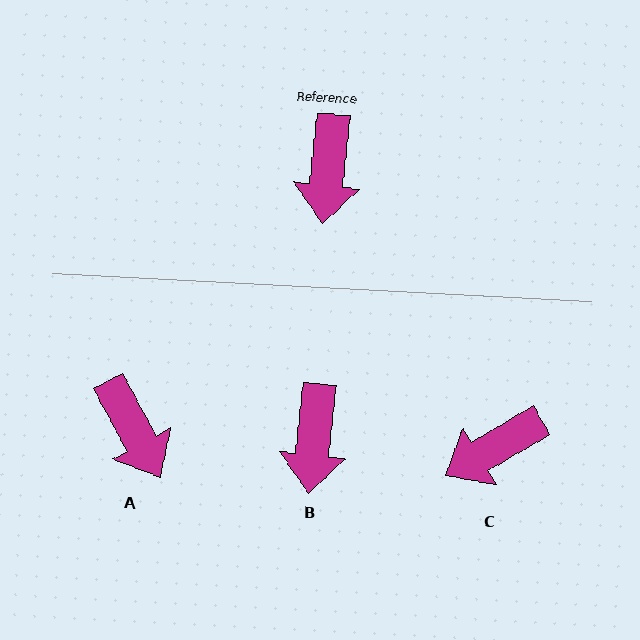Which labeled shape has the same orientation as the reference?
B.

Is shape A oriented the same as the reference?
No, it is off by about 34 degrees.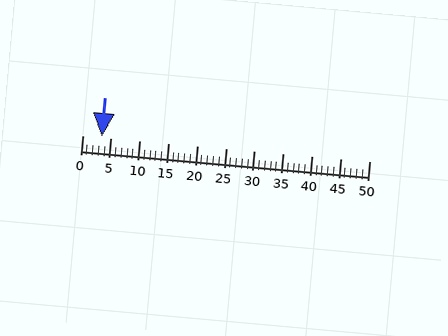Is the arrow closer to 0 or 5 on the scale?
The arrow is closer to 5.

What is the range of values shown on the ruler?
The ruler shows values from 0 to 50.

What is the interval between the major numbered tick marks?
The major tick marks are spaced 5 units apart.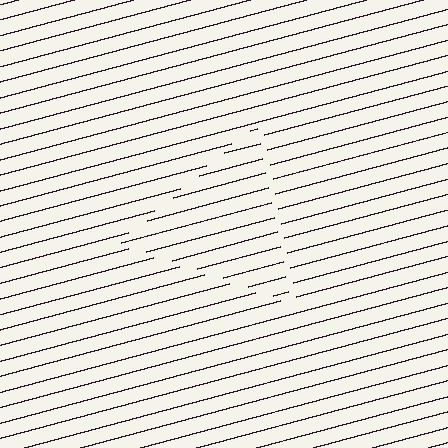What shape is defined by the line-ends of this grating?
An illusory triangle. The interior of the shape contains the same grating, shifted by half a period — the contour is defined by the phase discontinuity where line-ends from the inner and outer gratings abut.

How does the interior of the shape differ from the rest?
The interior of the shape contains the same grating, shifted by half a period — the contour is defined by the phase discontinuity where line-ends from the inner and outer gratings abut.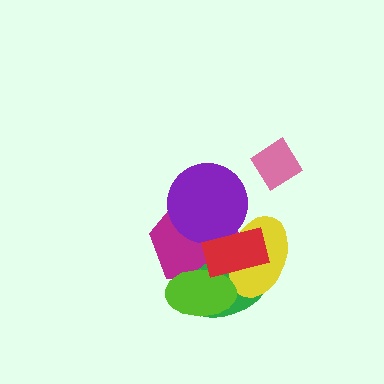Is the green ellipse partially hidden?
Yes, it is partially covered by another shape.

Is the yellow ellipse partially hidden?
Yes, it is partially covered by another shape.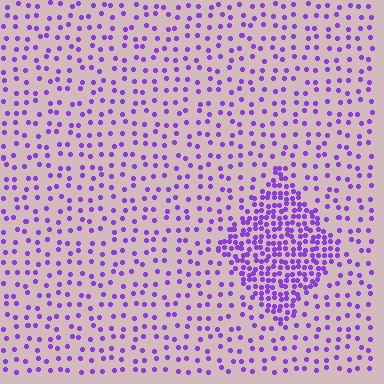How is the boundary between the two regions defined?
The boundary is defined by a change in element density (approximately 2.9x ratio). All elements are the same color, size, and shape.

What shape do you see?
I see a diamond.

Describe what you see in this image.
The image contains small purple elements arranged at two different densities. A diamond-shaped region is visible where the elements are more densely packed than the surrounding area.